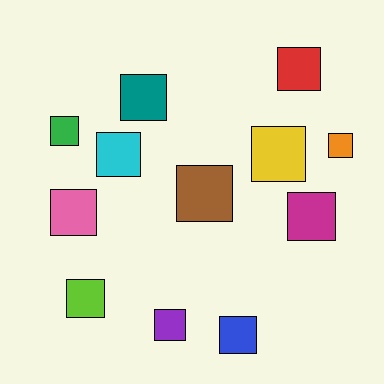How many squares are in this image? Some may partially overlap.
There are 12 squares.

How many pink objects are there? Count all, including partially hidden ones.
There is 1 pink object.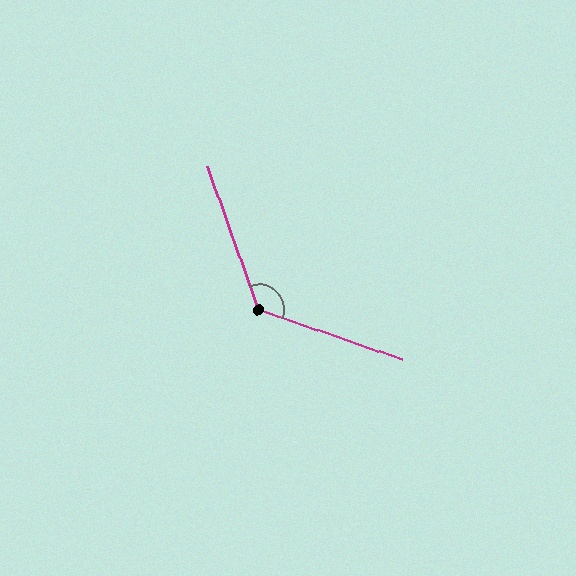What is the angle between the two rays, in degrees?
Approximately 129 degrees.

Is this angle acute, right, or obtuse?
It is obtuse.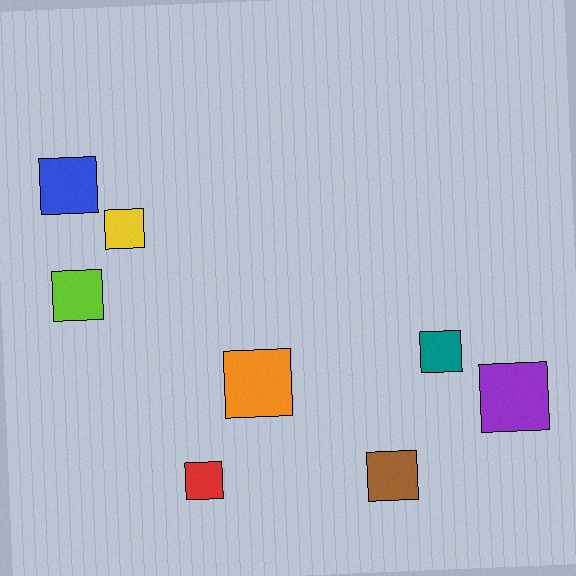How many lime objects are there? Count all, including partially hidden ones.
There is 1 lime object.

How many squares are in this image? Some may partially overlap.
There are 8 squares.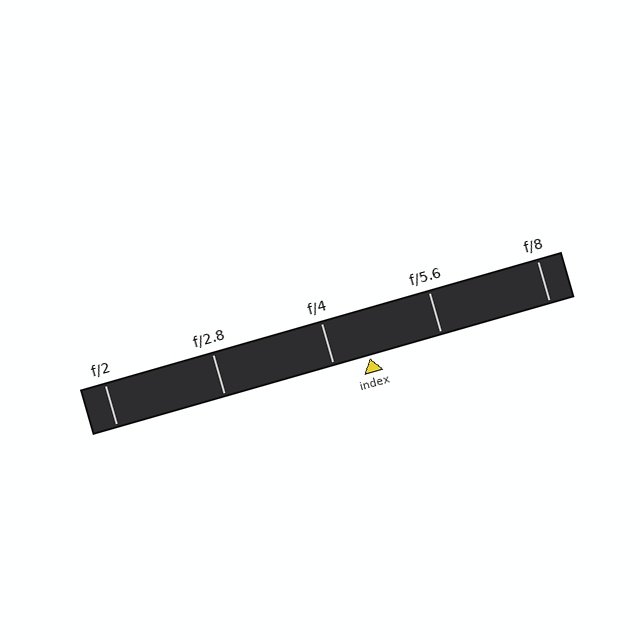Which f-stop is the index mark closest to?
The index mark is closest to f/4.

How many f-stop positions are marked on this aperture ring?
There are 5 f-stop positions marked.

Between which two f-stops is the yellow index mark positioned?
The index mark is between f/4 and f/5.6.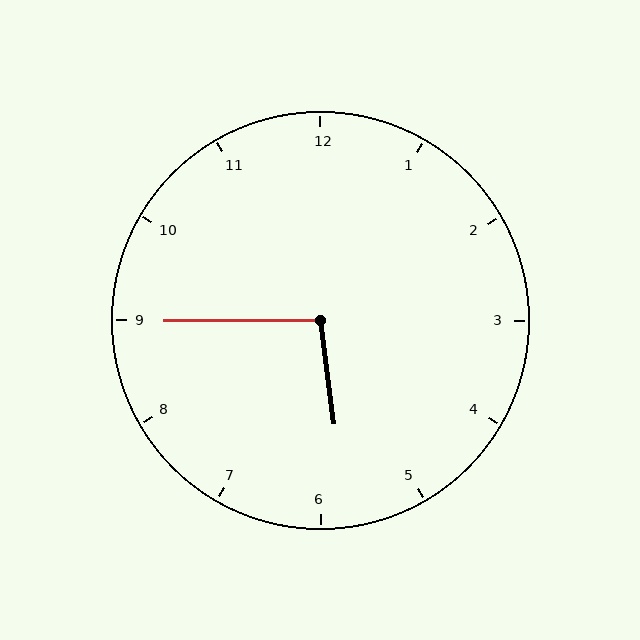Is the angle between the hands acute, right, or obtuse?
It is obtuse.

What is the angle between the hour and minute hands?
Approximately 98 degrees.